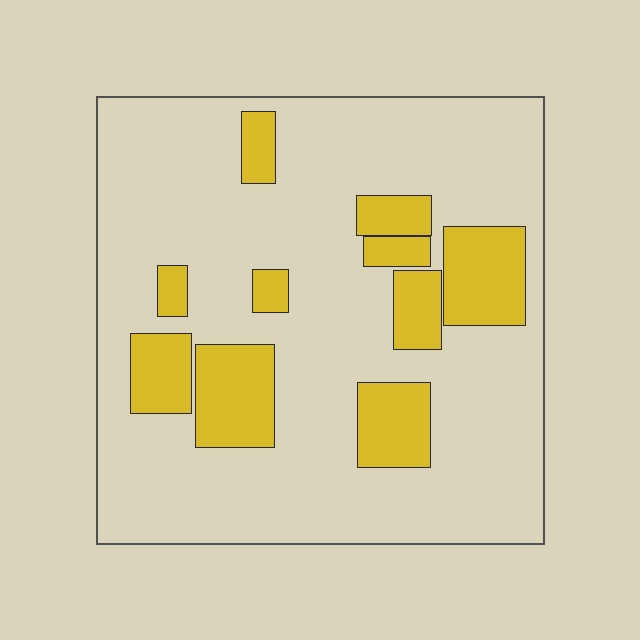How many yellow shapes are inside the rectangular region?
10.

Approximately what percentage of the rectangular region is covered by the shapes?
Approximately 20%.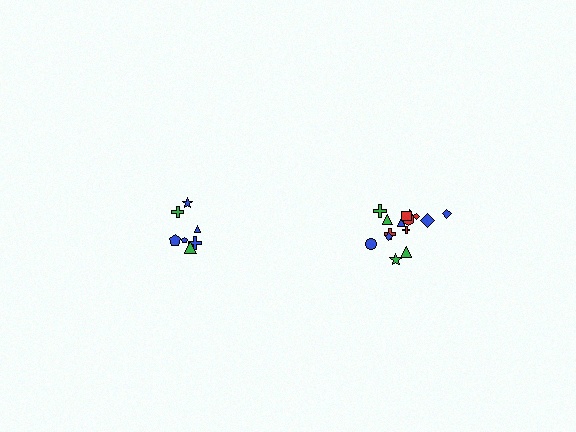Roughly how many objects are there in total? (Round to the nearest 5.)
Roughly 20 objects in total.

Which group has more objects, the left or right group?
The right group.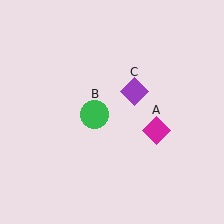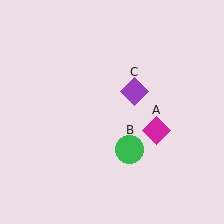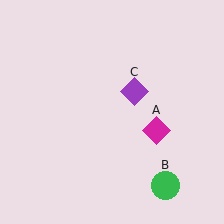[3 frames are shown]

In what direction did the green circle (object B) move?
The green circle (object B) moved down and to the right.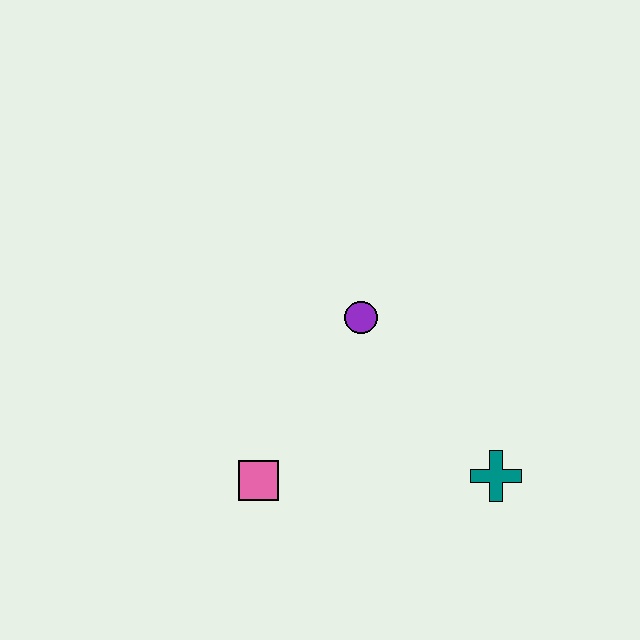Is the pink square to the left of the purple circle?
Yes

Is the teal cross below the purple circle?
Yes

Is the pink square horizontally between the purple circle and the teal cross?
No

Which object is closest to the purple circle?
The pink square is closest to the purple circle.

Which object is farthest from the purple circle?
The teal cross is farthest from the purple circle.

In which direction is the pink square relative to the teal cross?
The pink square is to the left of the teal cross.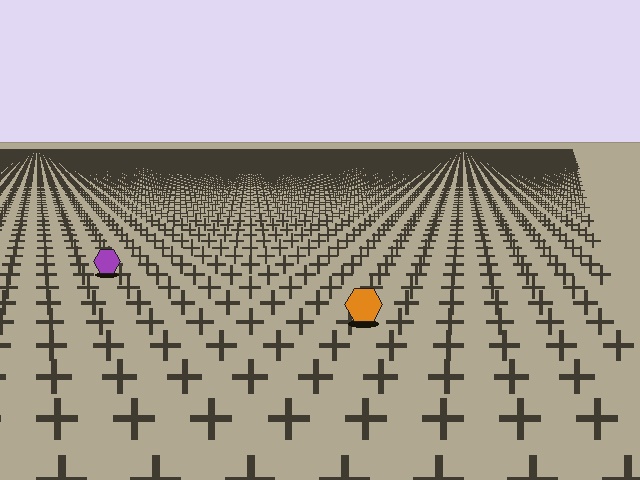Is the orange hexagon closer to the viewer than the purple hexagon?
Yes. The orange hexagon is closer — you can tell from the texture gradient: the ground texture is coarser near it.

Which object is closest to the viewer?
The orange hexagon is closest. The texture marks near it are larger and more spread out.